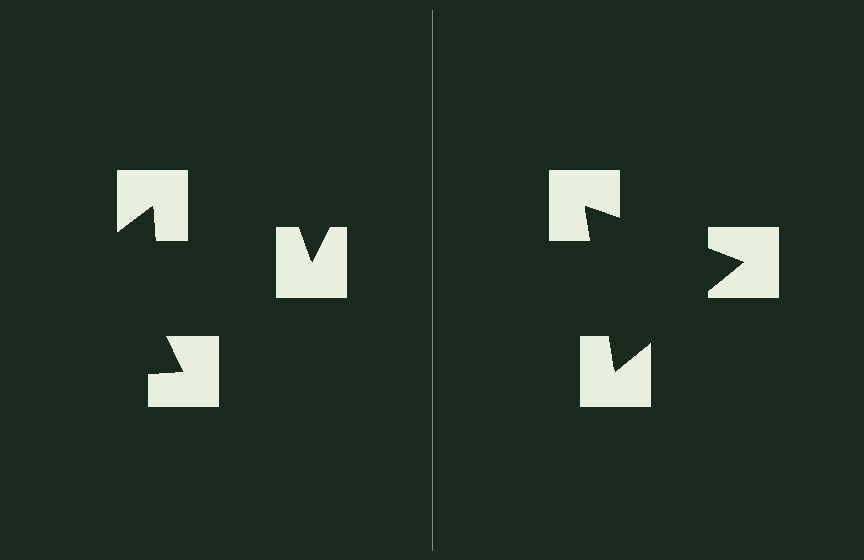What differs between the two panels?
The notched squares are positioned identically on both sides; only the wedge orientations differ. On the right they align to a triangle; on the left they are misaligned.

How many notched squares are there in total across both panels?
6 — 3 on each side.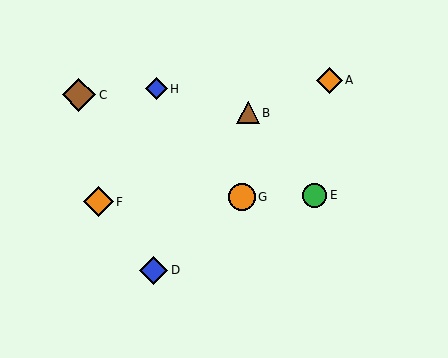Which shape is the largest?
The brown diamond (labeled C) is the largest.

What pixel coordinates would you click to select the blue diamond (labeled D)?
Click at (154, 270) to select the blue diamond D.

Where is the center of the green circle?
The center of the green circle is at (315, 195).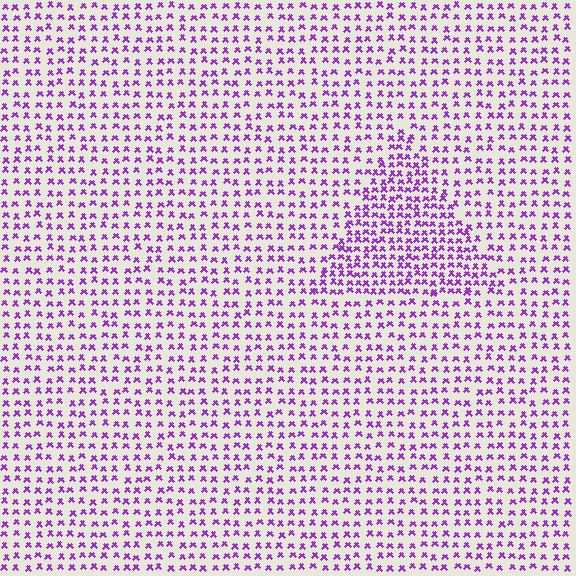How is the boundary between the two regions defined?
The boundary is defined by a change in element density (approximately 1.7x ratio). All elements are the same color, size, and shape.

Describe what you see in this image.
The image contains small purple elements arranged at two different densities. A triangle-shaped region is visible where the elements are more densely packed than the surrounding area.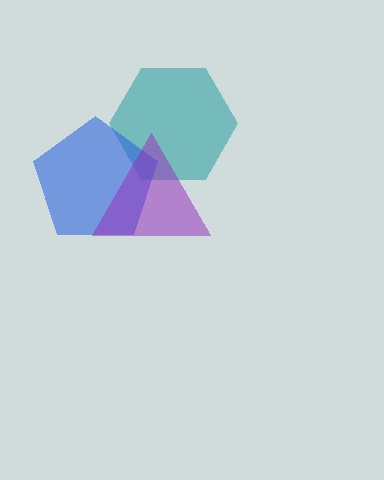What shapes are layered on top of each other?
The layered shapes are: a teal hexagon, a blue pentagon, a purple triangle.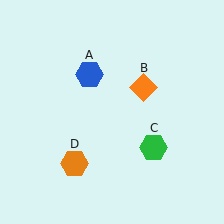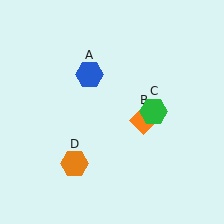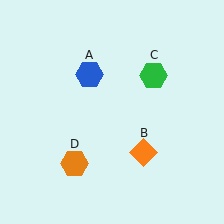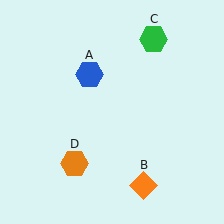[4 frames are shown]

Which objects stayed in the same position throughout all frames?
Blue hexagon (object A) and orange hexagon (object D) remained stationary.